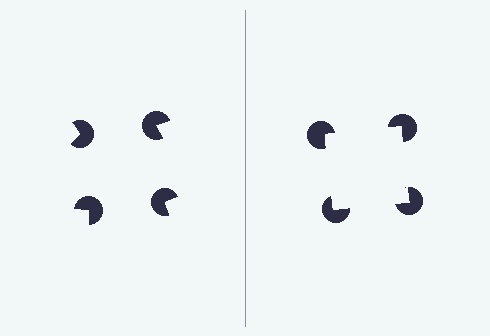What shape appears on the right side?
An illusory square.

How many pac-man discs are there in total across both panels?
8 — 4 on each side.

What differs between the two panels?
The pac-man discs are positioned identically on both sides; only the wedge orientations differ. On the right they align to a square; on the left they are misaligned.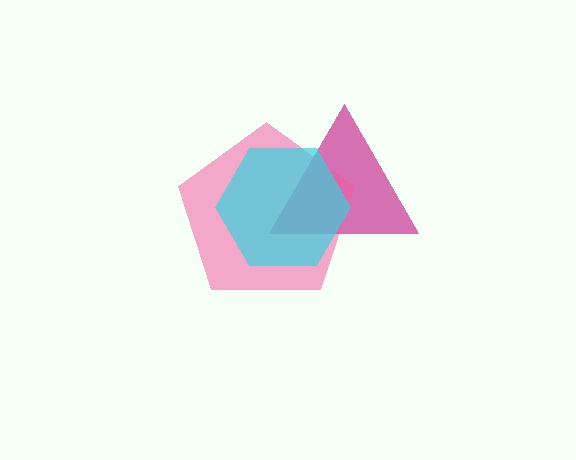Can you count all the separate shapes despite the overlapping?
Yes, there are 3 separate shapes.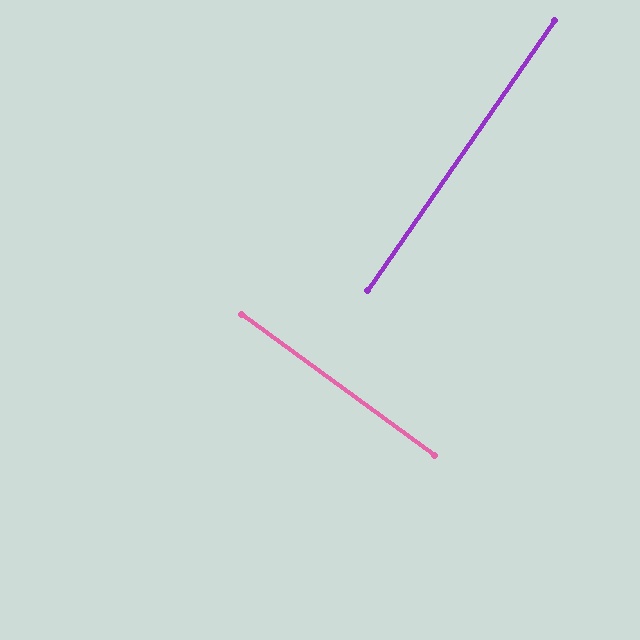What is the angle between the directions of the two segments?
Approximately 89 degrees.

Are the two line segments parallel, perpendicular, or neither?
Perpendicular — they meet at approximately 89°.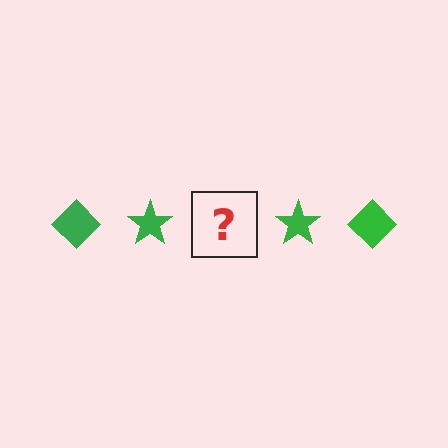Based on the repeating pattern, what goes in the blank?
The blank should be a green diamond.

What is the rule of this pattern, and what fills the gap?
The rule is that the pattern cycles through diamond, star shapes in green. The gap should be filled with a green diamond.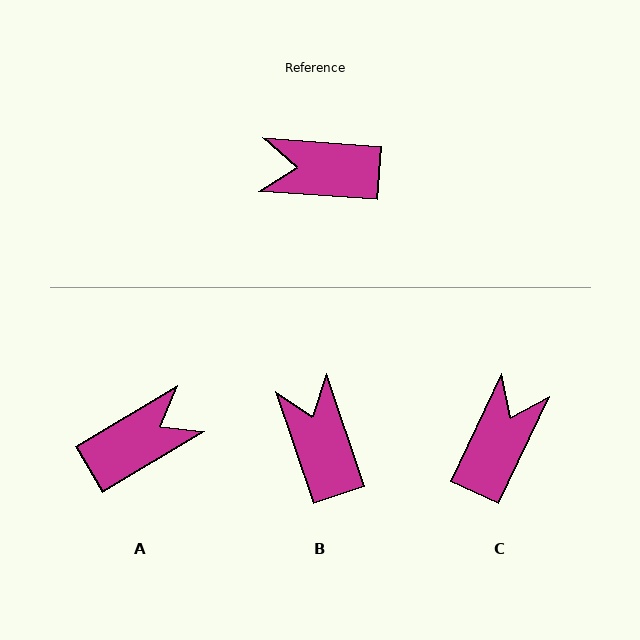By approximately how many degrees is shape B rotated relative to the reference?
Approximately 67 degrees clockwise.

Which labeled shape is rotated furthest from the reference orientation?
A, about 145 degrees away.